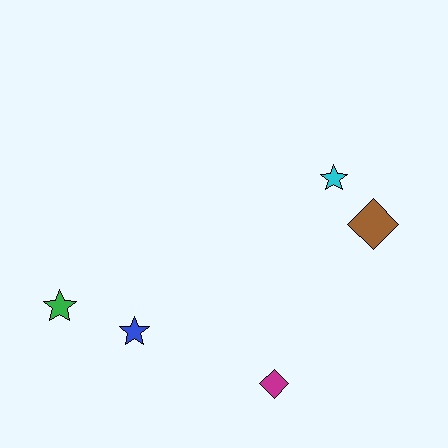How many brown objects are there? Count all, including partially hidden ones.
There is 1 brown object.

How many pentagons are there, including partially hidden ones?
There are no pentagons.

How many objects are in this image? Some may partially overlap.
There are 5 objects.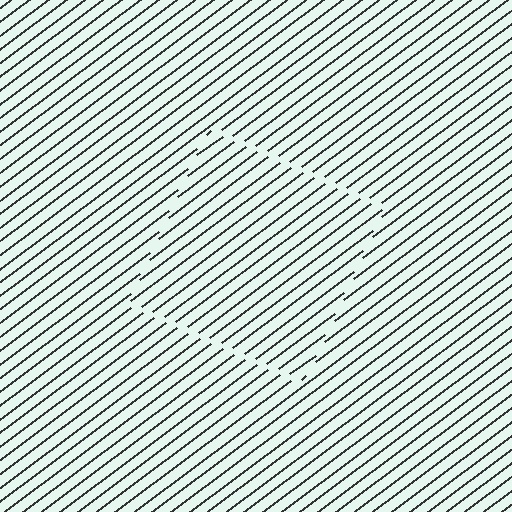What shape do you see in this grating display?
An illusory square. The interior of the shape contains the same grating, shifted by half a period — the contour is defined by the phase discontinuity where line-ends from the inner and outer gratings abut.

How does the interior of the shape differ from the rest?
The interior of the shape contains the same grating, shifted by half a period — the contour is defined by the phase discontinuity where line-ends from the inner and outer gratings abut.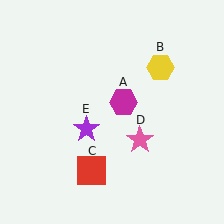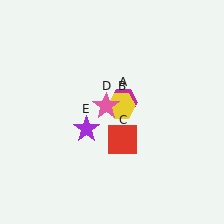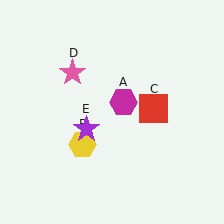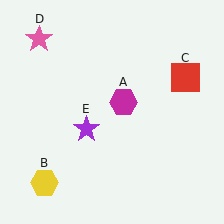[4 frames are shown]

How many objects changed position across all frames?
3 objects changed position: yellow hexagon (object B), red square (object C), pink star (object D).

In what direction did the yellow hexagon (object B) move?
The yellow hexagon (object B) moved down and to the left.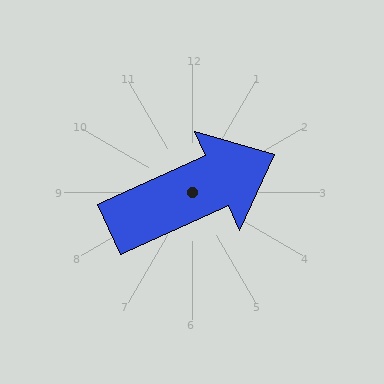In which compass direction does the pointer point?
Northeast.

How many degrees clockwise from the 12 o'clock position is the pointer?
Approximately 66 degrees.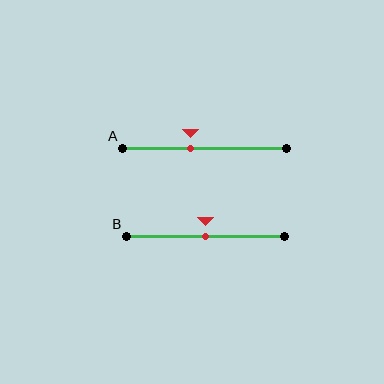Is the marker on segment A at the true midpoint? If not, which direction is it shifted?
No, the marker on segment A is shifted to the left by about 8% of the segment length.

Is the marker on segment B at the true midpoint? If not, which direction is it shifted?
Yes, the marker on segment B is at the true midpoint.